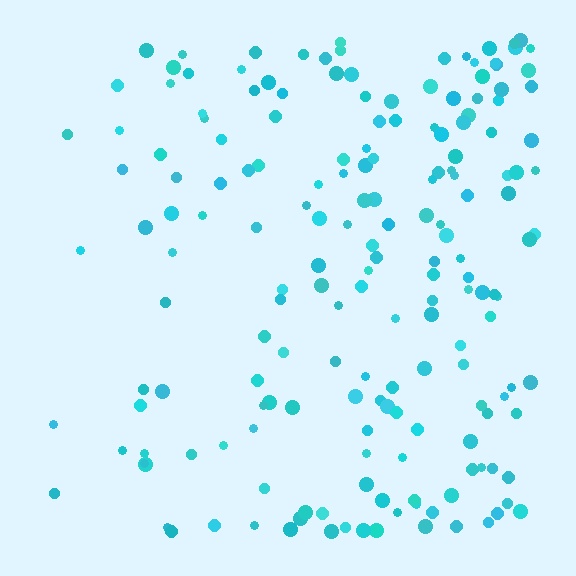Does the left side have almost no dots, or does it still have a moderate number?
Still a moderate number, just noticeably fewer than the right.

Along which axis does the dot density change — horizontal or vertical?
Horizontal.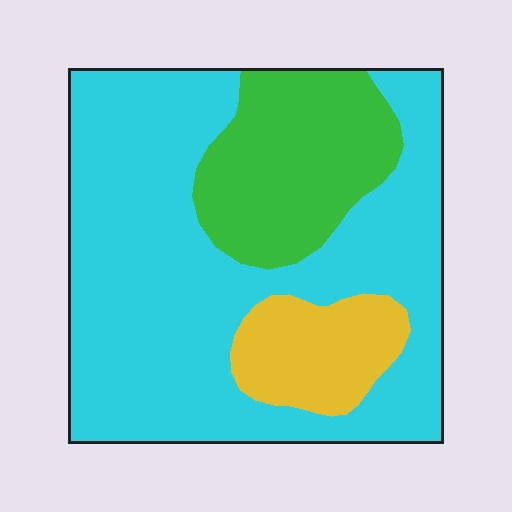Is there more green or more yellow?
Green.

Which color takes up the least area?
Yellow, at roughly 10%.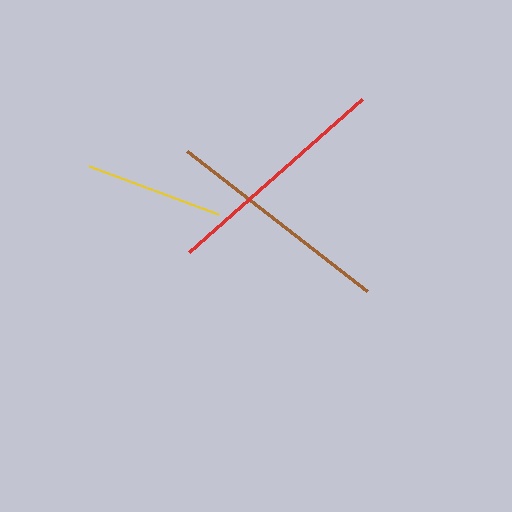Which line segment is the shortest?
The yellow line is the shortest at approximately 138 pixels.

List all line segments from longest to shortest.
From longest to shortest: red, brown, yellow.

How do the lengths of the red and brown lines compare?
The red and brown lines are approximately the same length.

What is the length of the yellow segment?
The yellow segment is approximately 138 pixels long.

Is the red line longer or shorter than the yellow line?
The red line is longer than the yellow line.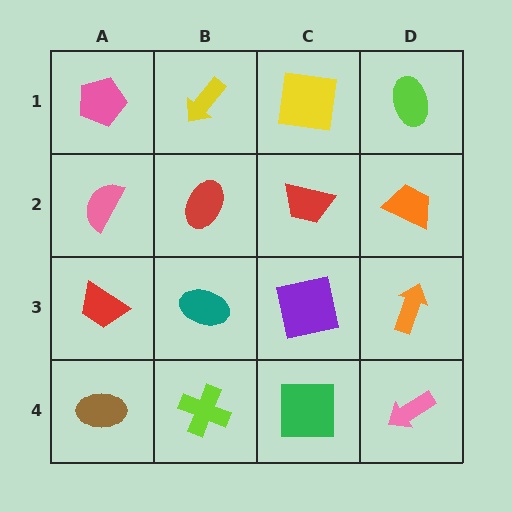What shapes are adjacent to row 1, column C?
A red trapezoid (row 2, column C), a yellow arrow (row 1, column B), a lime ellipse (row 1, column D).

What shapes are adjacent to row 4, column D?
An orange arrow (row 3, column D), a green square (row 4, column C).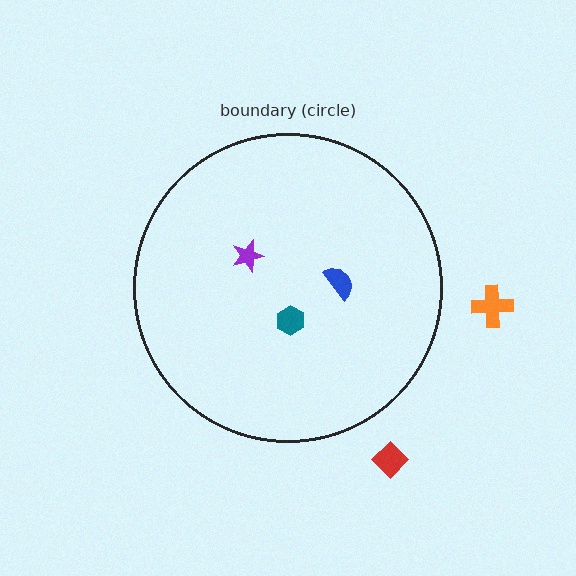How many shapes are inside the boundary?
3 inside, 2 outside.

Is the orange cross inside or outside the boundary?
Outside.